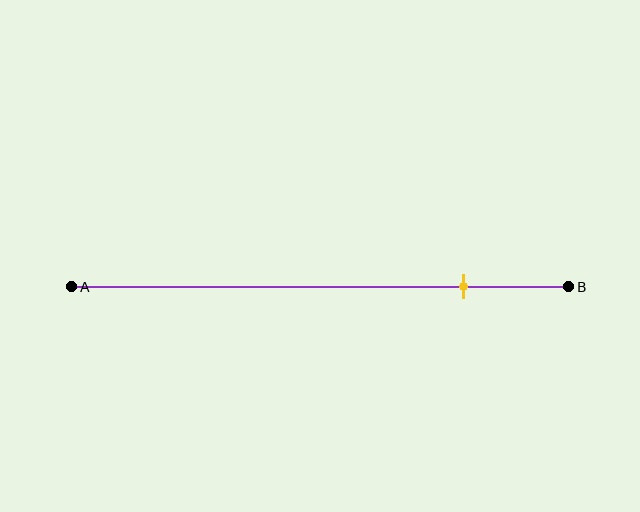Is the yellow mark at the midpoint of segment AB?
No, the mark is at about 80% from A, not at the 50% midpoint.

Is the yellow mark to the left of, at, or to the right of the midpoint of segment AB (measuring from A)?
The yellow mark is to the right of the midpoint of segment AB.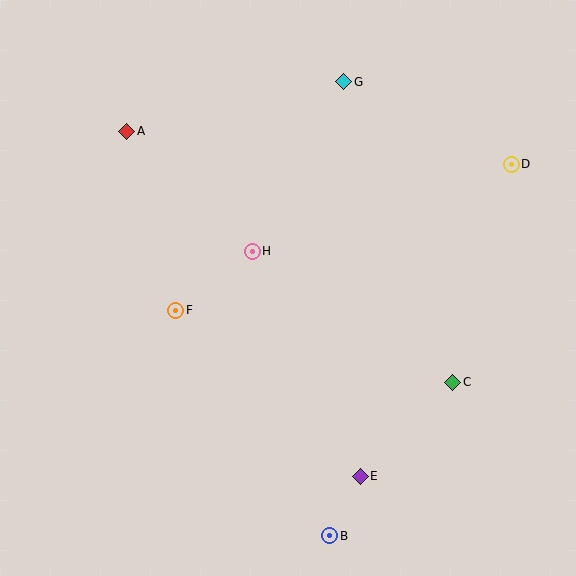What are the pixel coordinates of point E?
Point E is at (360, 477).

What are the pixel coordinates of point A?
Point A is at (127, 131).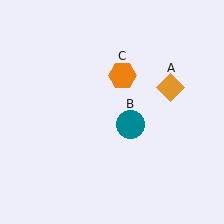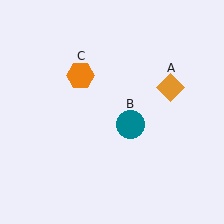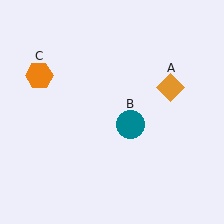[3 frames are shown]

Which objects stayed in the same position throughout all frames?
Orange diamond (object A) and teal circle (object B) remained stationary.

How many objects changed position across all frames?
1 object changed position: orange hexagon (object C).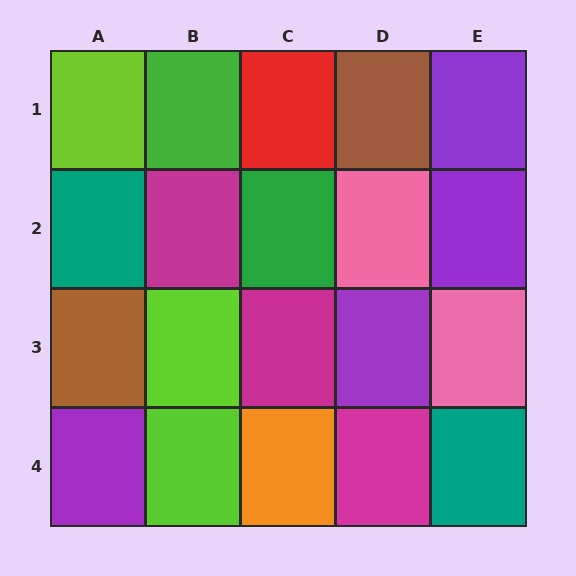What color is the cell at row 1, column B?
Green.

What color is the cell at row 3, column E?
Pink.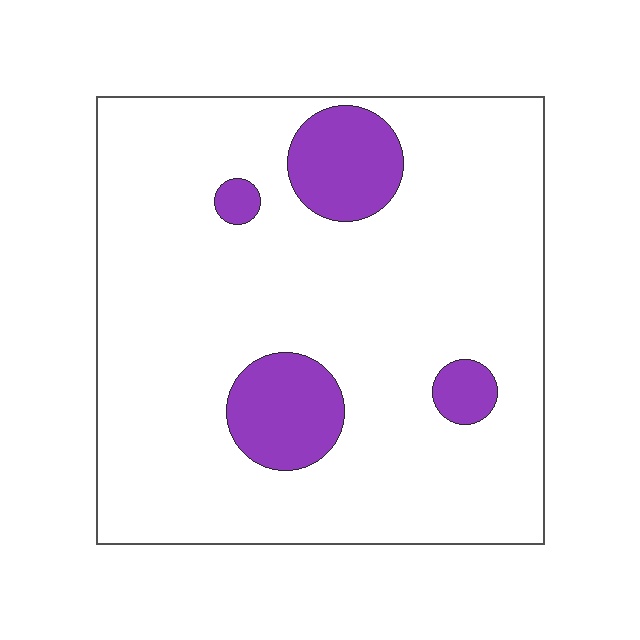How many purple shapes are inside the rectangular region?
4.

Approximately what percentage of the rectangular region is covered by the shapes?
Approximately 15%.